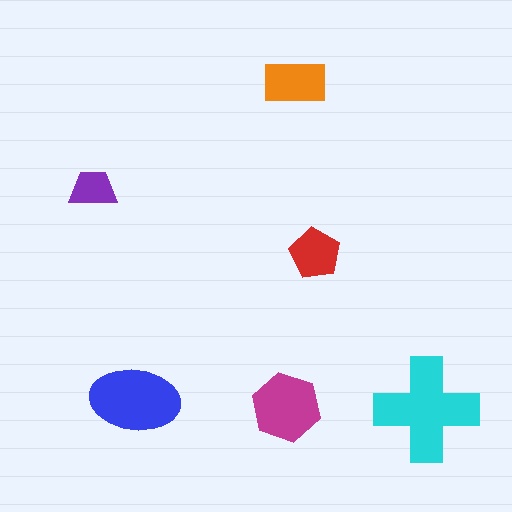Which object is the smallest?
The purple trapezoid.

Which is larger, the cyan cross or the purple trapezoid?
The cyan cross.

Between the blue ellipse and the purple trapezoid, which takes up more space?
The blue ellipse.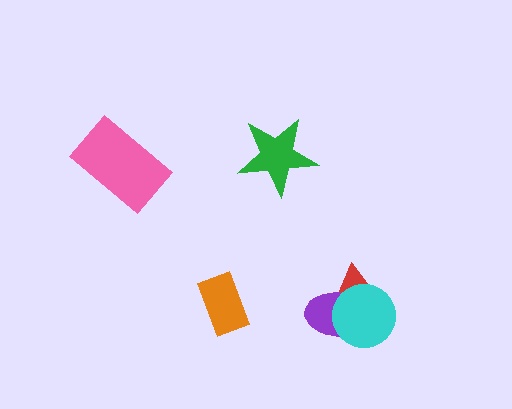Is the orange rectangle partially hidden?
No, no other shape covers it.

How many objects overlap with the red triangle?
2 objects overlap with the red triangle.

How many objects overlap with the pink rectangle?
0 objects overlap with the pink rectangle.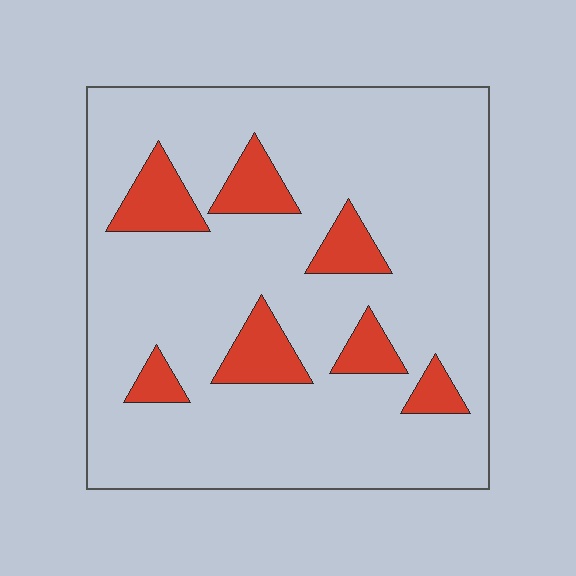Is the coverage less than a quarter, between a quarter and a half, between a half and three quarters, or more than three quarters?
Less than a quarter.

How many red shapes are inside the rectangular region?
7.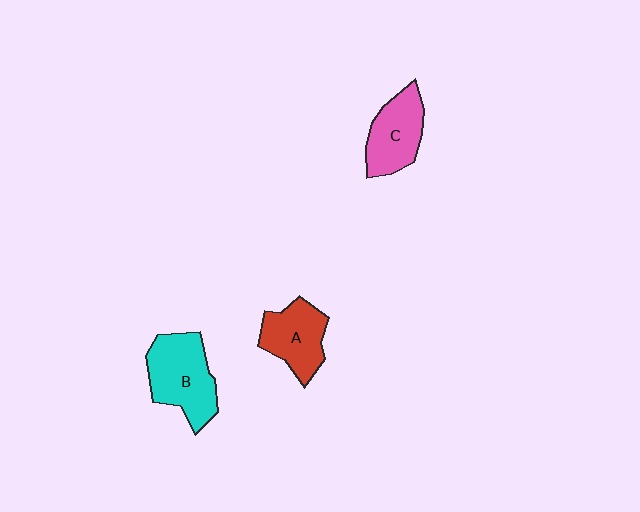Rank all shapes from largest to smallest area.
From largest to smallest: B (cyan), C (pink), A (red).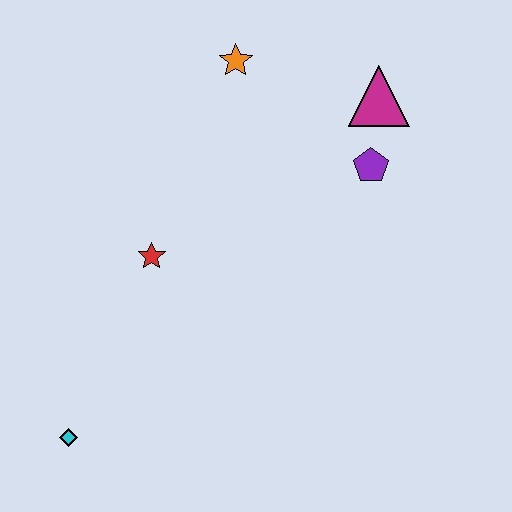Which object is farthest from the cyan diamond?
The magenta triangle is farthest from the cyan diamond.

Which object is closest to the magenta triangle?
The purple pentagon is closest to the magenta triangle.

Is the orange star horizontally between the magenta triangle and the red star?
Yes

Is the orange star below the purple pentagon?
No